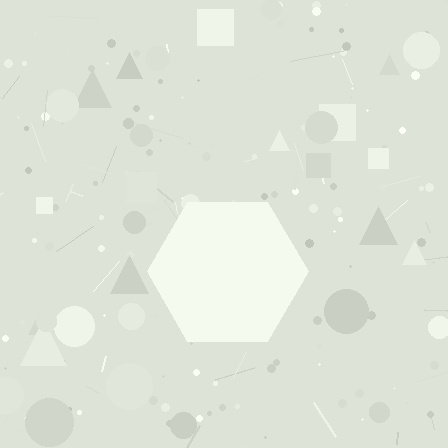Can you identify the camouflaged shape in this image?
The camouflaged shape is a hexagon.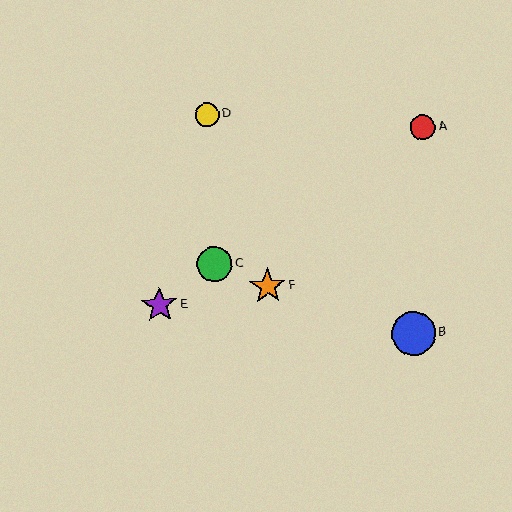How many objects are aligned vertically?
2 objects (C, D) are aligned vertically.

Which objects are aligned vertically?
Objects C, D are aligned vertically.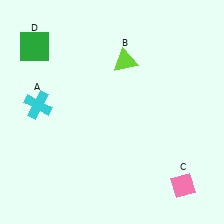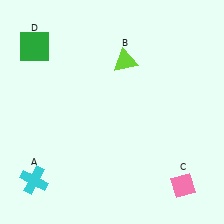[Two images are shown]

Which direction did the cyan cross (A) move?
The cyan cross (A) moved down.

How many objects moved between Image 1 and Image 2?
1 object moved between the two images.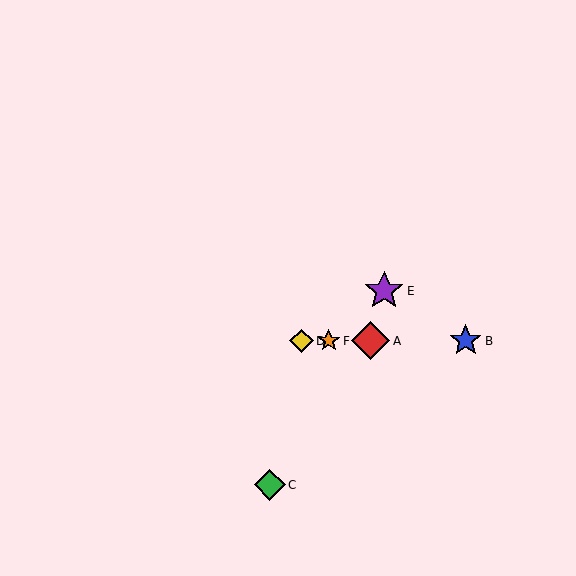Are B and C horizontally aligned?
No, B is at y≈341 and C is at y≈485.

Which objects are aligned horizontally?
Objects A, B, D, F are aligned horizontally.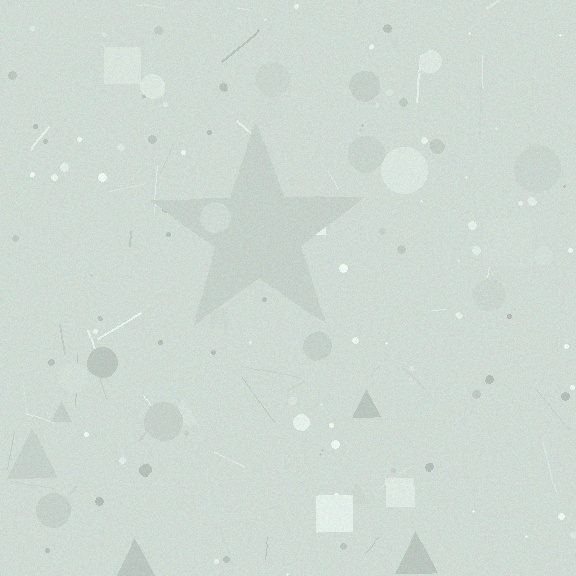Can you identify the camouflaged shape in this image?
The camouflaged shape is a star.